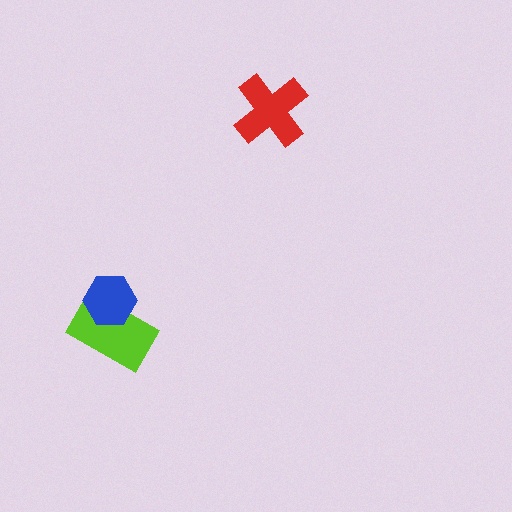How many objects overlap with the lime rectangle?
1 object overlaps with the lime rectangle.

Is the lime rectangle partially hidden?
Yes, it is partially covered by another shape.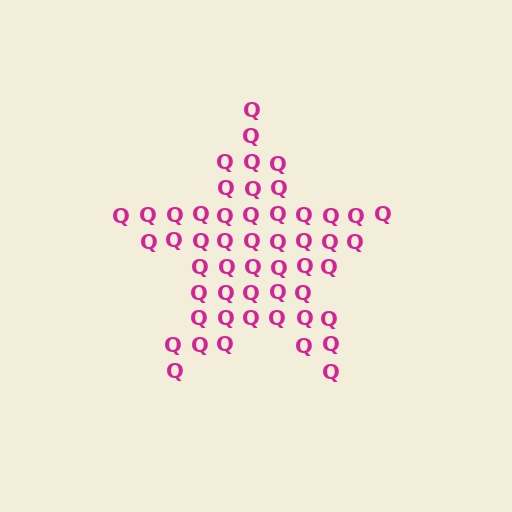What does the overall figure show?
The overall figure shows a star.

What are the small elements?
The small elements are letter Q's.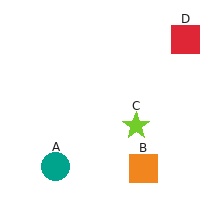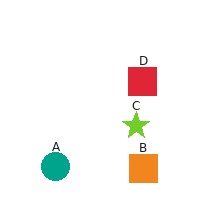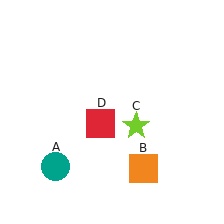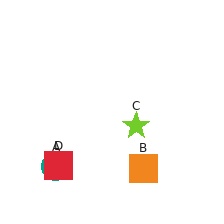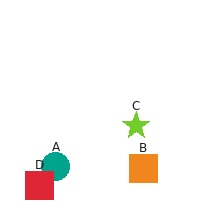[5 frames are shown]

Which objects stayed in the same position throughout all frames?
Teal circle (object A) and orange square (object B) and lime star (object C) remained stationary.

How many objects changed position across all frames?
1 object changed position: red square (object D).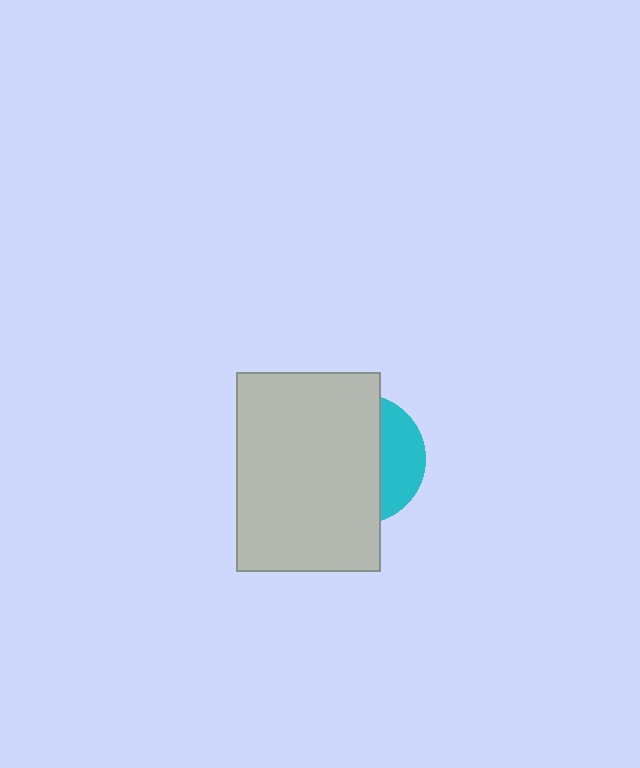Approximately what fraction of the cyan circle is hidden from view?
Roughly 70% of the cyan circle is hidden behind the light gray rectangle.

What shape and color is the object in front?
The object in front is a light gray rectangle.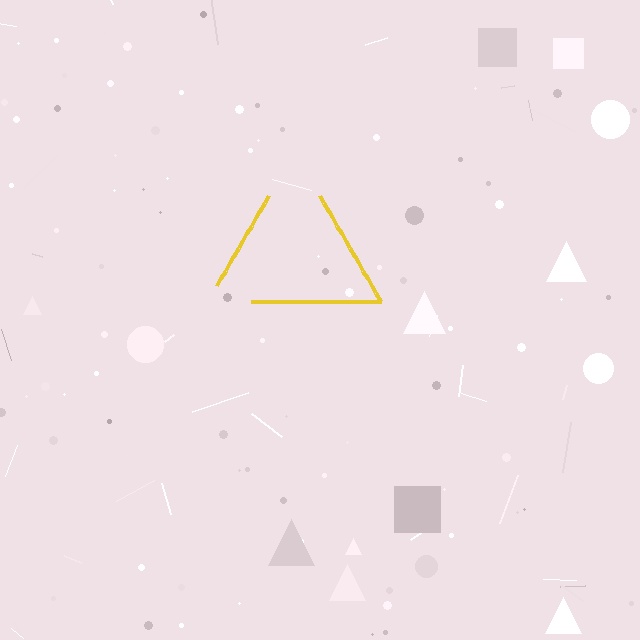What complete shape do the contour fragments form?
The contour fragments form a triangle.